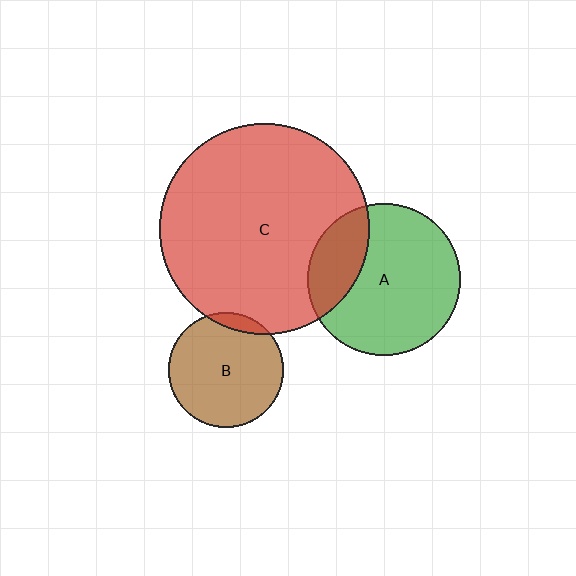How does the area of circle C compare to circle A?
Approximately 1.9 times.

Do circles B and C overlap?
Yes.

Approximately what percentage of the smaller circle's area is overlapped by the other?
Approximately 5%.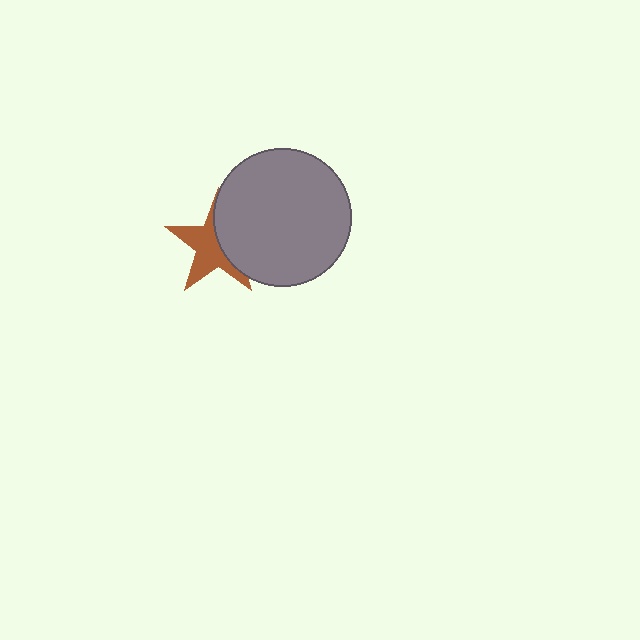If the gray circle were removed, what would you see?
You would see the complete brown star.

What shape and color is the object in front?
The object in front is a gray circle.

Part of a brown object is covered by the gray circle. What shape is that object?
It is a star.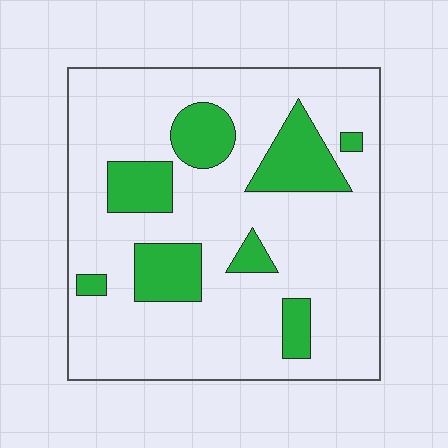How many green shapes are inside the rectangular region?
8.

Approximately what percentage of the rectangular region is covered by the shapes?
Approximately 20%.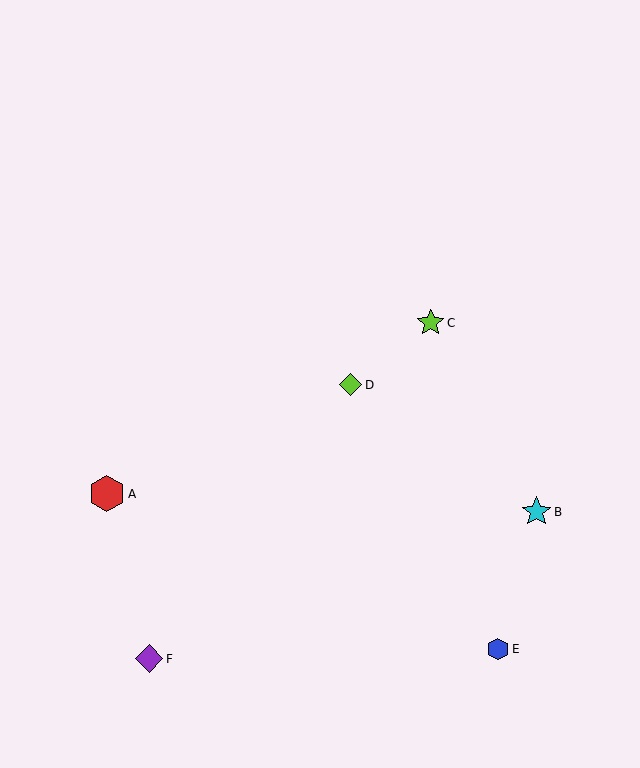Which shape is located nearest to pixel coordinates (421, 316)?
The lime star (labeled C) at (431, 323) is nearest to that location.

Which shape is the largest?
The red hexagon (labeled A) is the largest.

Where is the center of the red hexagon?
The center of the red hexagon is at (107, 494).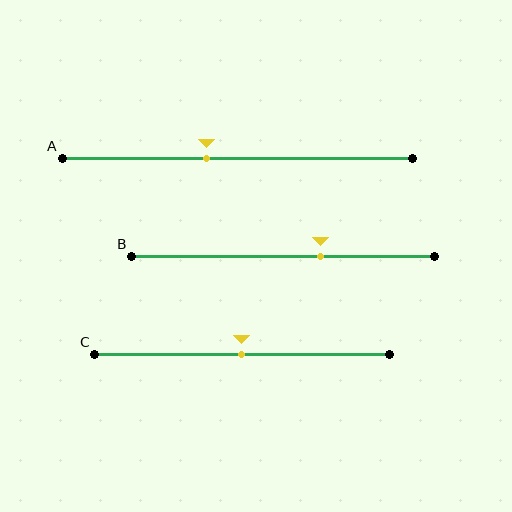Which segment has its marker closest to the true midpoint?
Segment C has its marker closest to the true midpoint.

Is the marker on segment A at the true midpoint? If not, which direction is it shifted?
No, the marker on segment A is shifted to the left by about 9% of the segment length.